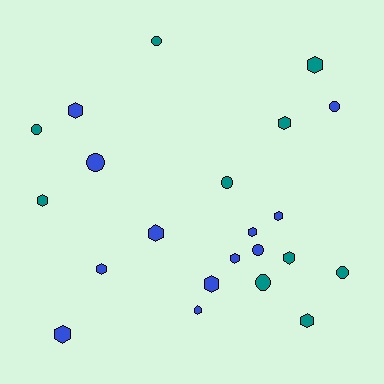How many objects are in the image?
There are 22 objects.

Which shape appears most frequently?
Hexagon, with 14 objects.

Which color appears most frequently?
Blue, with 12 objects.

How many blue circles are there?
There are 3 blue circles.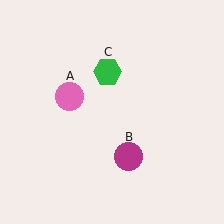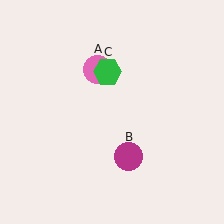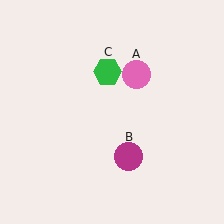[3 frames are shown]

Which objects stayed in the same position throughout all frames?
Magenta circle (object B) and green hexagon (object C) remained stationary.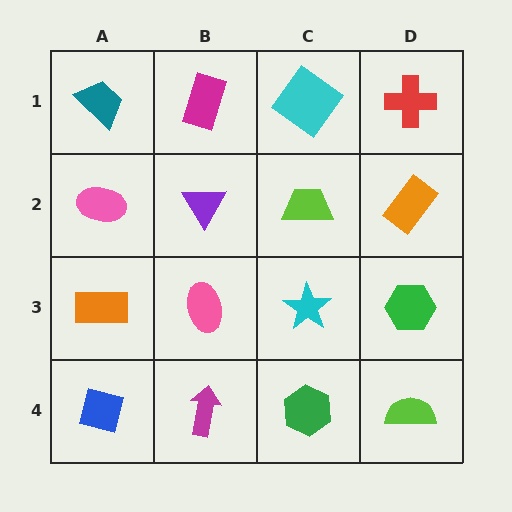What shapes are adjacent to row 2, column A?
A teal trapezoid (row 1, column A), an orange rectangle (row 3, column A), a purple triangle (row 2, column B).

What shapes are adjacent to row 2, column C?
A cyan diamond (row 1, column C), a cyan star (row 3, column C), a purple triangle (row 2, column B), an orange rectangle (row 2, column D).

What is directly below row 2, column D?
A green hexagon.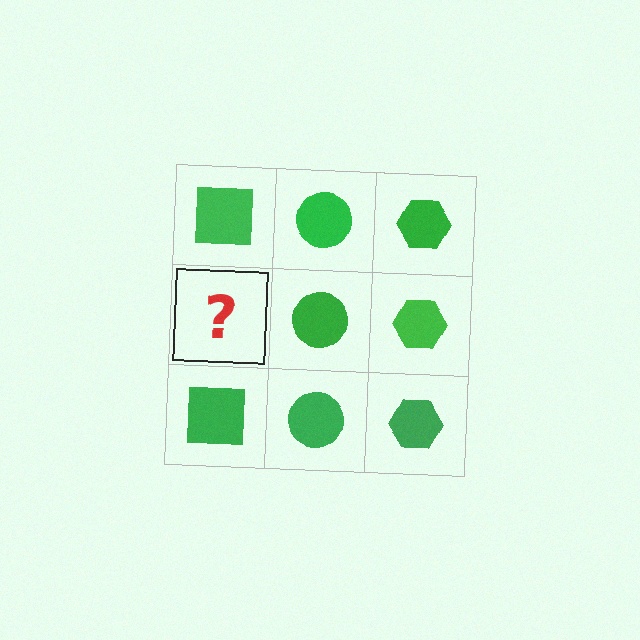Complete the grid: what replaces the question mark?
The question mark should be replaced with a green square.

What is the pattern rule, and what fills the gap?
The rule is that each column has a consistent shape. The gap should be filled with a green square.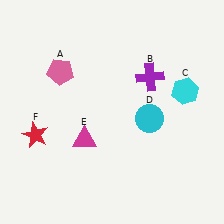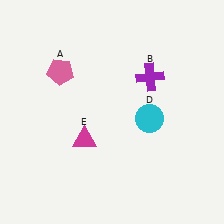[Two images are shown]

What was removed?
The cyan hexagon (C), the red star (F) were removed in Image 2.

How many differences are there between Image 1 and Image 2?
There are 2 differences between the two images.